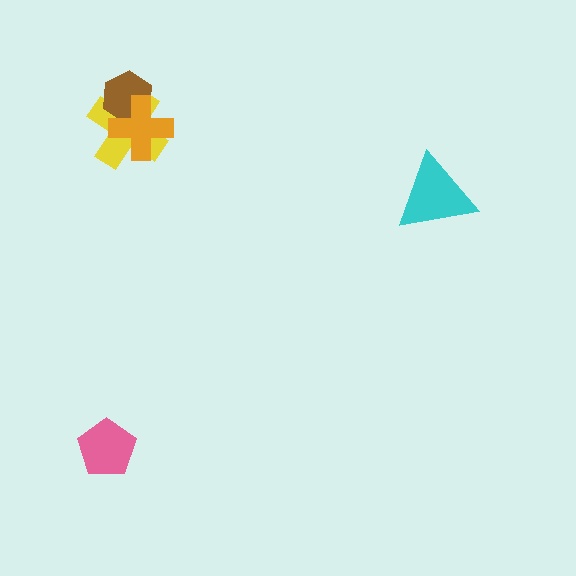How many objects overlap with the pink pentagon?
0 objects overlap with the pink pentagon.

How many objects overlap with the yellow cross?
2 objects overlap with the yellow cross.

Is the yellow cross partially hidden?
Yes, it is partially covered by another shape.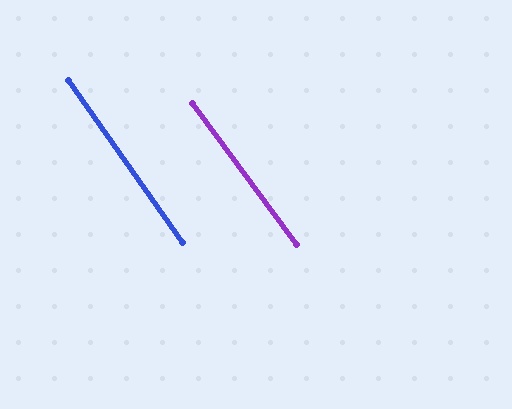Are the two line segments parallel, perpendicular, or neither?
Parallel — their directions differ by only 1.2°.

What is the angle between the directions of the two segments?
Approximately 1 degree.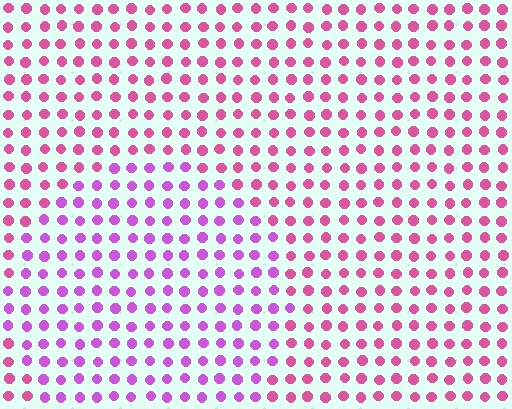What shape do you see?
I see a circle.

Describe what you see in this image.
The image is filled with small pink elements in a uniform arrangement. A circle-shaped region is visible where the elements are tinted to a slightly different hue, forming a subtle color boundary.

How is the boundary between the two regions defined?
The boundary is defined purely by a slight shift in hue (about 33 degrees). Spacing, size, and orientation are identical on both sides.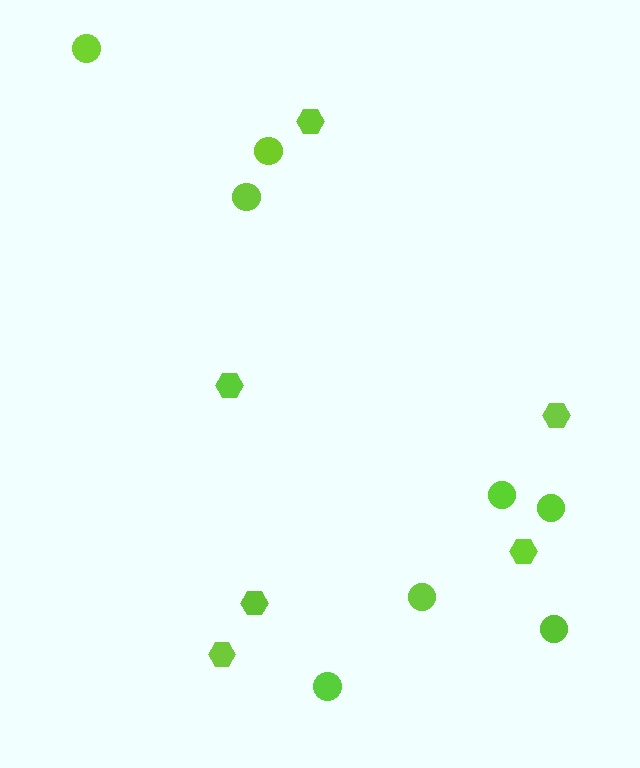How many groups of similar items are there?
There are 2 groups: one group of circles (8) and one group of hexagons (6).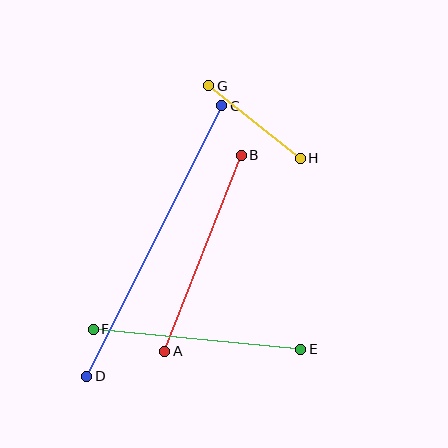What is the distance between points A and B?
The distance is approximately 210 pixels.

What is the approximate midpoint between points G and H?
The midpoint is at approximately (254, 122) pixels.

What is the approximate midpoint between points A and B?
The midpoint is at approximately (203, 253) pixels.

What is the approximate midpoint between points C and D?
The midpoint is at approximately (154, 241) pixels.